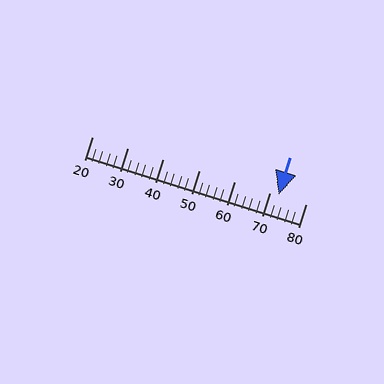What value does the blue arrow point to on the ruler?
The blue arrow points to approximately 72.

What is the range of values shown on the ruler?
The ruler shows values from 20 to 80.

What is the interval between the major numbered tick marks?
The major tick marks are spaced 10 units apart.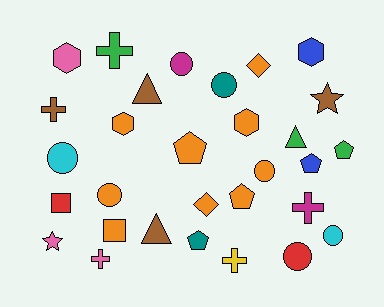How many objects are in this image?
There are 30 objects.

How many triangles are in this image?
There are 3 triangles.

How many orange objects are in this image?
There are 9 orange objects.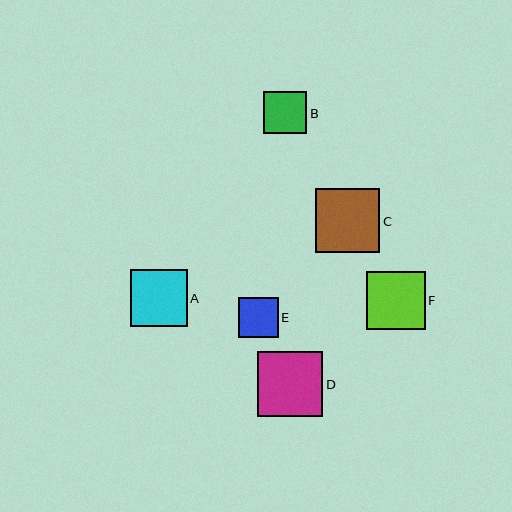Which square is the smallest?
Square E is the smallest with a size of approximately 40 pixels.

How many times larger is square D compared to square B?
Square D is approximately 1.5 times the size of square B.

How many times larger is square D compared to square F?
Square D is approximately 1.1 times the size of square F.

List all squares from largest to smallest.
From largest to smallest: D, C, F, A, B, E.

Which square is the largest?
Square D is the largest with a size of approximately 65 pixels.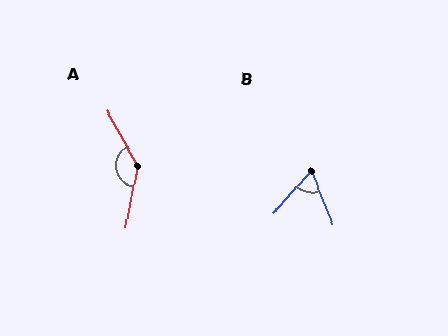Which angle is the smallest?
B, at approximately 63 degrees.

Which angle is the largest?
A, at approximately 140 degrees.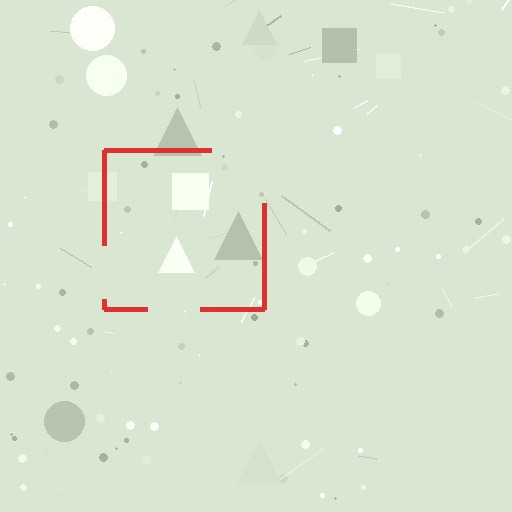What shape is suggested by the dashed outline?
The dashed outline suggests a square.